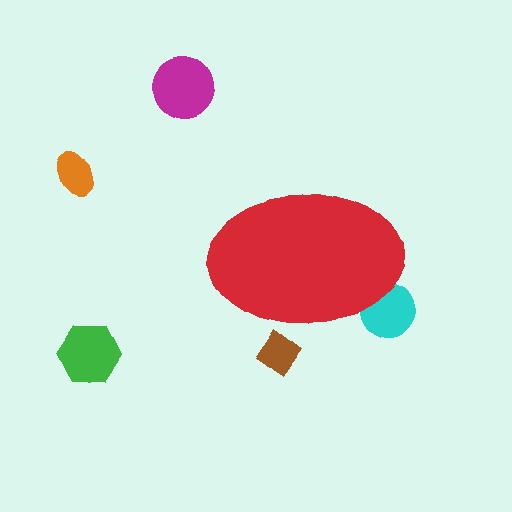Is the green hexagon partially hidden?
No, the green hexagon is fully visible.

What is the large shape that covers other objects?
A red ellipse.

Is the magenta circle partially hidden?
No, the magenta circle is fully visible.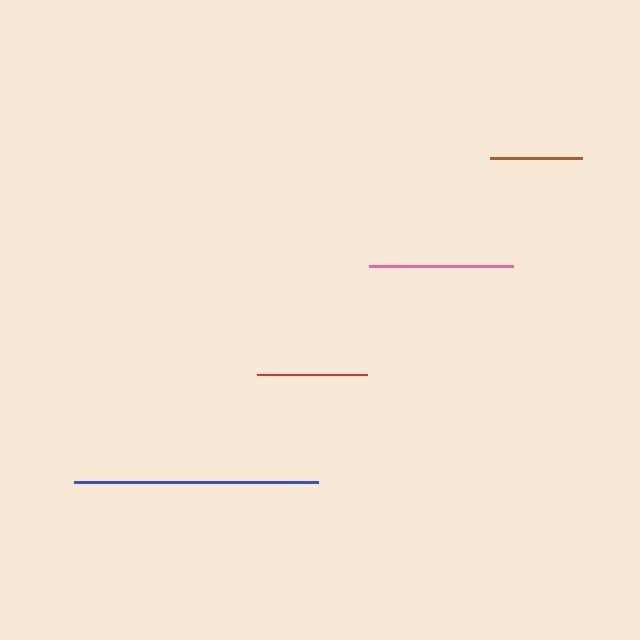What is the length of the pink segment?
The pink segment is approximately 144 pixels long.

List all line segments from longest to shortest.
From longest to shortest: blue, pink, red, brown.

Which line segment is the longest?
The blue line is the longest at approximately 244 pixels.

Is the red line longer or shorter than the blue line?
The blue line is longer than the red line.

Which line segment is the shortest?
The brown line is the shortest at approximately 92 pixels.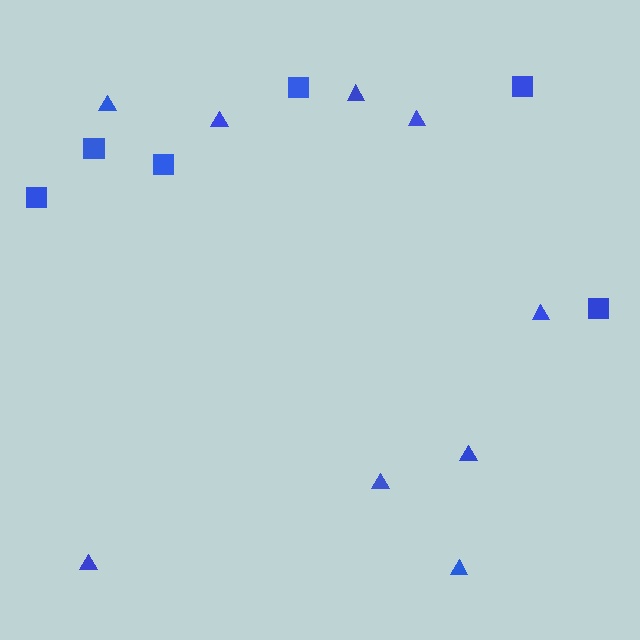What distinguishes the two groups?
There are 2 groups: one group of squares (6) and one group of triangles (9).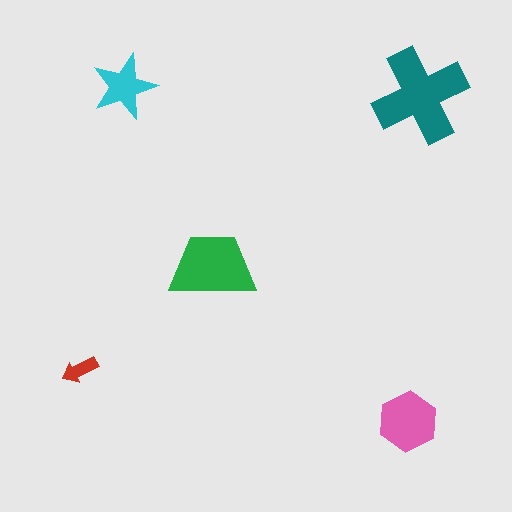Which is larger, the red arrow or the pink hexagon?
The pink hexagon.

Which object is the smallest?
The red arrow.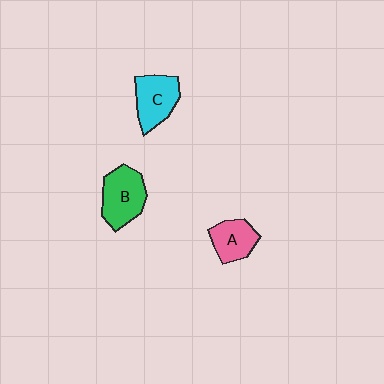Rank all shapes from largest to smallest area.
From largest to smallest: B (green), C (cyan), A (pink).